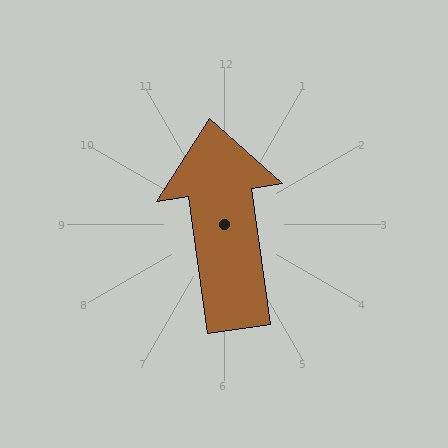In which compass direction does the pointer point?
North.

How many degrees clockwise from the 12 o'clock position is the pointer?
Approximately 352 degrees.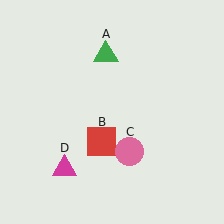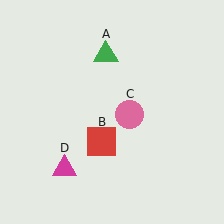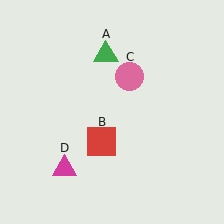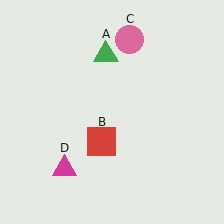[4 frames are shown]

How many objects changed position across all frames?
1 object changed position: pink circle (object C).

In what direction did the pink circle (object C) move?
The pink circle (object C) moved up.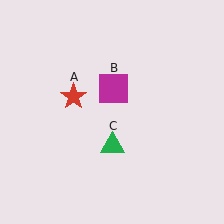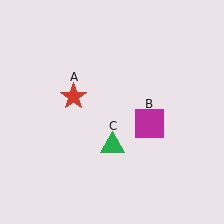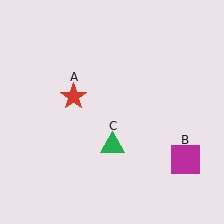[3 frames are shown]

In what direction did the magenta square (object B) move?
The magenta square (object B) moved down and to the right.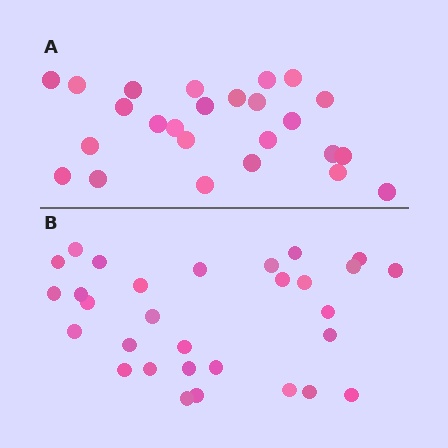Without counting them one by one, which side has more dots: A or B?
Region B (the bottom region) has more dots.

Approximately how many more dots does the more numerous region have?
Region B has about 5 more dots than region A.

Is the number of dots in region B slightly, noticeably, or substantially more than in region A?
Region B has only slightly more — the two regions are fairly close. The ratio is roughly 1.2 to 1.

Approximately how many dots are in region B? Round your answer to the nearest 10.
About 30 dots.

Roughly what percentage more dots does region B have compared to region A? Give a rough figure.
About 20% more.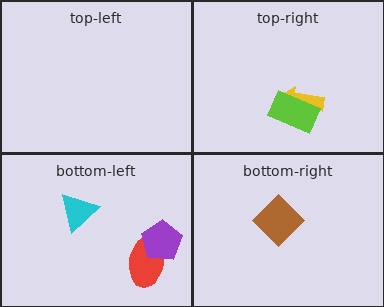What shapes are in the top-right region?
The yellow arrow, the lime rectangle.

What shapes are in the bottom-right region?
The brown diamond.